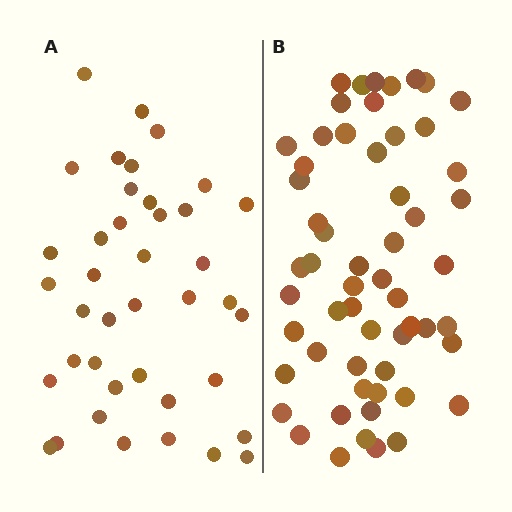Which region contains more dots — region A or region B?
Region B (the right region) has more dots.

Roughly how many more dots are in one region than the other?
Region B has approximately 15 more dots than region A.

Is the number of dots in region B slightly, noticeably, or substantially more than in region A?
Region B has noticeably more, but not dramatically so. The ratio is roughly 1.4 to 1.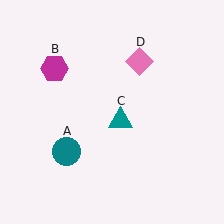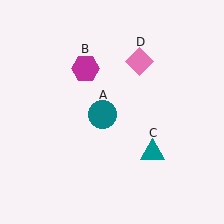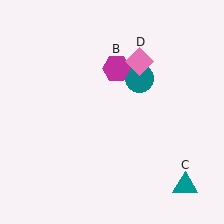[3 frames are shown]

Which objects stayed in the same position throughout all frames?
Pink diamond (object D) remained stationary.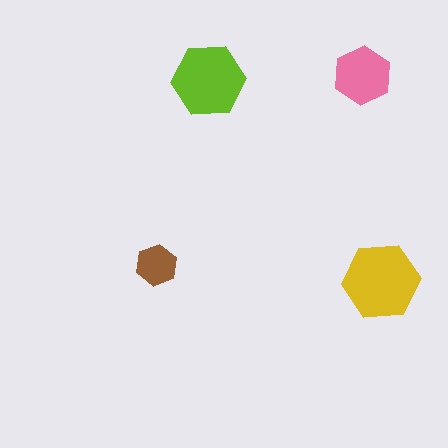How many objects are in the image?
There are 4 objects in the image.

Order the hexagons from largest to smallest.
the yellow one, the lime one, the pink one, the brown one.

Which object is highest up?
The pink hexagon is topmost.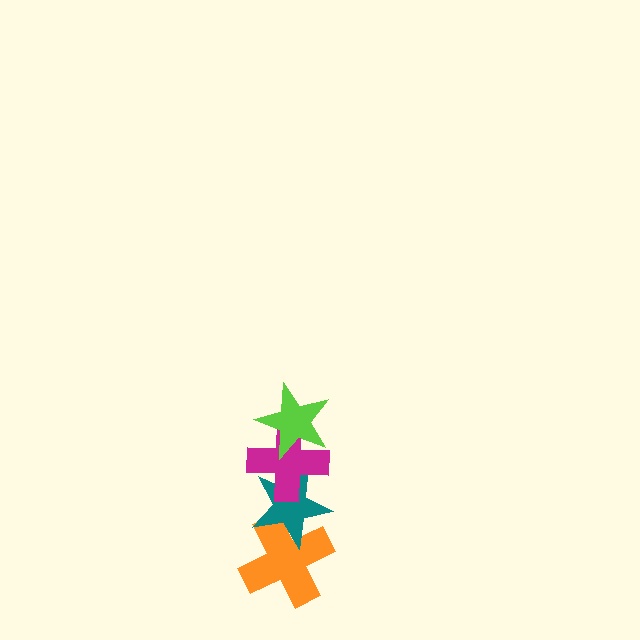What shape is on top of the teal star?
The magenta cross is on top of the teal star.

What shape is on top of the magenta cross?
The lime star is on top of the magenta cross.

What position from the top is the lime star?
The lime star is 1st from the top.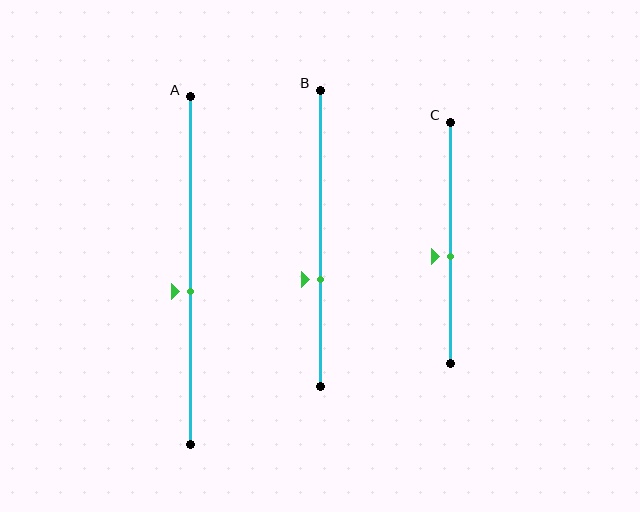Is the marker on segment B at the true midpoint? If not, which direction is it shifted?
No, the marker on segment B is shifted downward by about 14% of the segment length.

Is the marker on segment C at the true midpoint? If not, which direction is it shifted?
No, the marker on segment C is shifted downward by about 6% of the segment length.